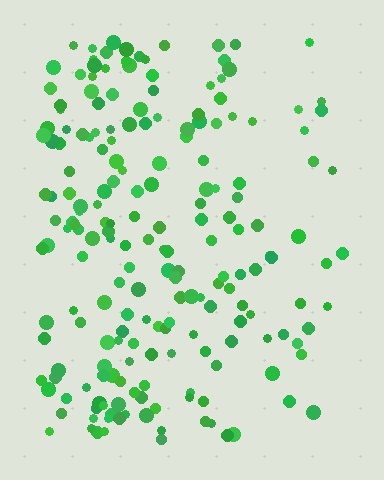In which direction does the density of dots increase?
From right to left, with the left side densest.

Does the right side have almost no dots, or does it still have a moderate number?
Still a moderate number, just noticeably fewer than the left.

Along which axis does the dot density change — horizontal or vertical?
Horizontal.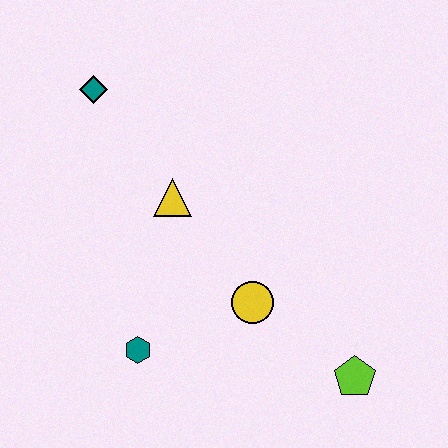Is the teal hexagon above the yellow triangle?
No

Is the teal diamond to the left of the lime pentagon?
Yes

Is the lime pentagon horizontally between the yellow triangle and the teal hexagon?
No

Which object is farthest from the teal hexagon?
The teal diamond is farthest from the teal hexagon.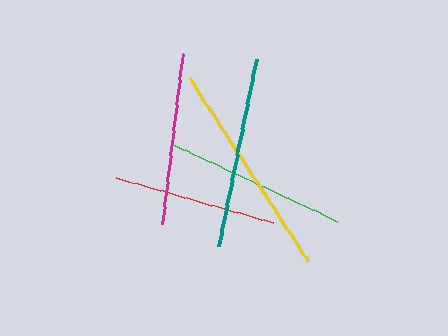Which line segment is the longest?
The yellow line is the longest at approximately 218 pixels.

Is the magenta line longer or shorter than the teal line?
The teal line is longer than the magenta line.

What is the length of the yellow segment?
The yellow segment is approximately 218 pixels long.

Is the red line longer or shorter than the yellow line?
The yellow line is longer than the red line.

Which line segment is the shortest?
The red line is the shortest at approximately 163 pixels.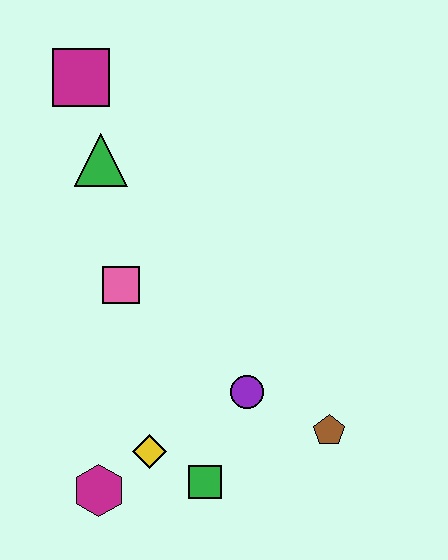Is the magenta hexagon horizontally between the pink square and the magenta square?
Yes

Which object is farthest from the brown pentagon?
The magenta square is farthest from the brown pentagon.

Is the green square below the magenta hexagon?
No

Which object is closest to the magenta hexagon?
The yellow diamond is closest to the magenta hexagon.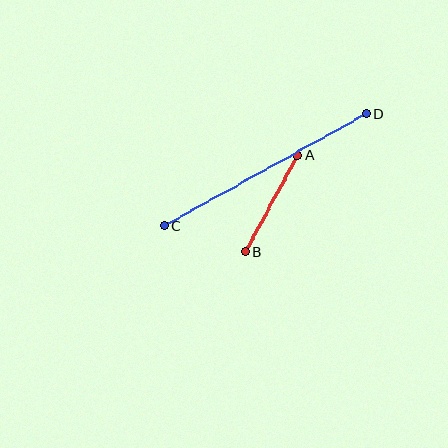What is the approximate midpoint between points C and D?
The midpoint is at approximately (265, 170) pixels.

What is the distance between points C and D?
The distance is approximately 231 pixels.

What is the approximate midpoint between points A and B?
The midpoint is at approximately (271, 204) pixels.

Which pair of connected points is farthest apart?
Points C and D are farthest apart.